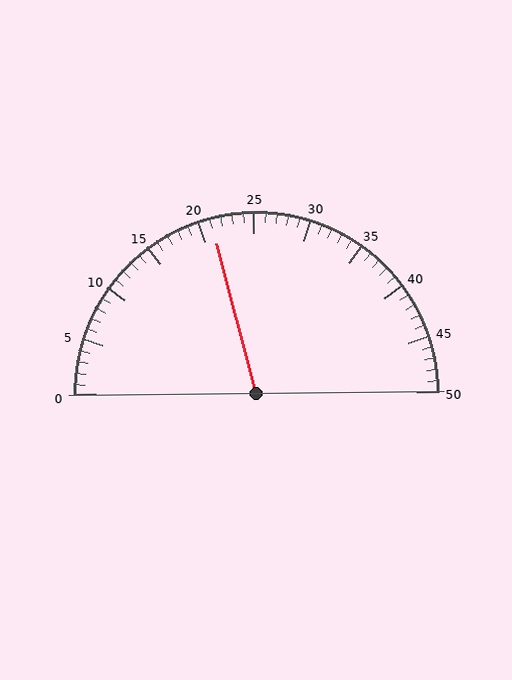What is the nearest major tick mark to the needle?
The nearest major tick mark is 20.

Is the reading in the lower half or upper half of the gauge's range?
The reading is in the lower half of the range (0 to 50).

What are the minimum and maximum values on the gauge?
The gauge ranges from 0 to 50.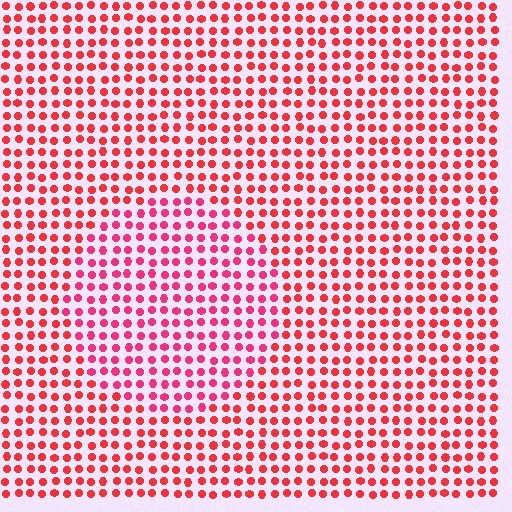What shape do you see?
I see a circle.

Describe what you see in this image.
The image is filled with small red elements in a uniform arrangement. A circle-shaped region is visible where the elements are tinted to a slightly different hue, forming a subtle color boundary.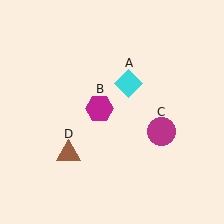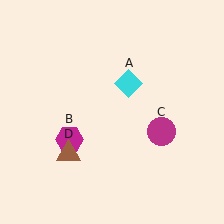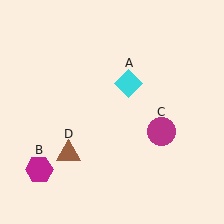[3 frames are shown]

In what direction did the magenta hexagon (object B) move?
The magenta hexagon (object B) moved down and to the left.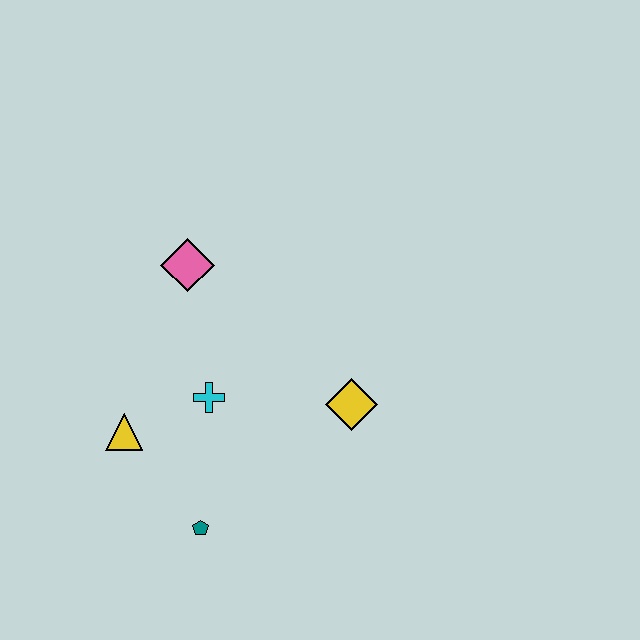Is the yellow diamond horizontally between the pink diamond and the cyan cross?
No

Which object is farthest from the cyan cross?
The yellow diamond is farthest from the cyan cross.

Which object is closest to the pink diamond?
The cyan cross is closest to the pink diamond.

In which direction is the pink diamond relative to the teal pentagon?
The pink diamond is above the teal pentagon.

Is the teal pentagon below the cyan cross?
Yes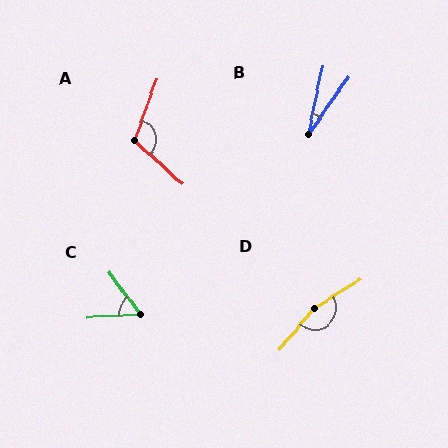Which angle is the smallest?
B, at approximately 24 degrees.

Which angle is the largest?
D, at approximately 162 degrees.